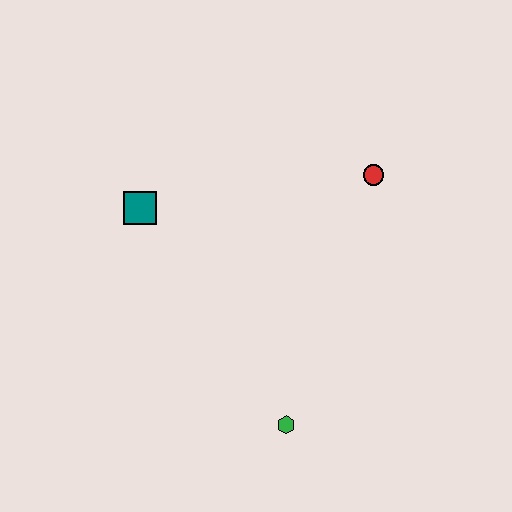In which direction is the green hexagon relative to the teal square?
The green hexagon is below the teal square.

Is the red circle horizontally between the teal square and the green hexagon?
No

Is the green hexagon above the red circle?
No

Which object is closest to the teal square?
The red circle is closest to the teal square.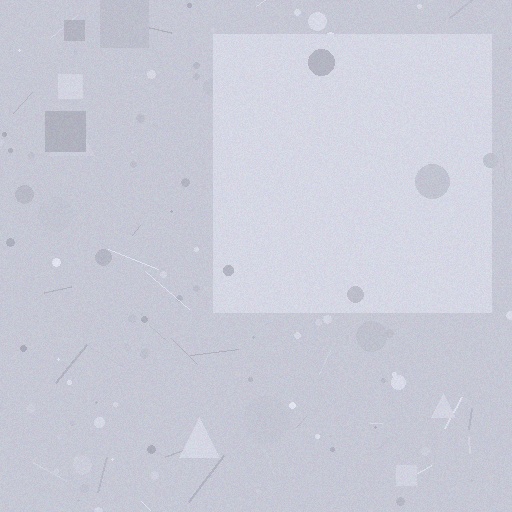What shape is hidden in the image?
A square is hidden in the image.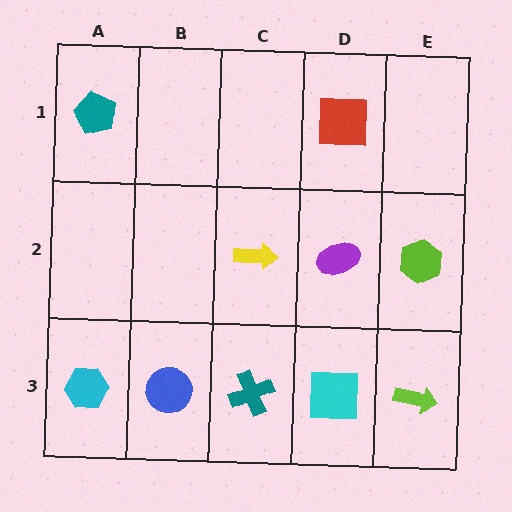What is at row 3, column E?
A lime arrow.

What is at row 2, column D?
A purple ellipse.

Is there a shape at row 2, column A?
No, that cell is empty.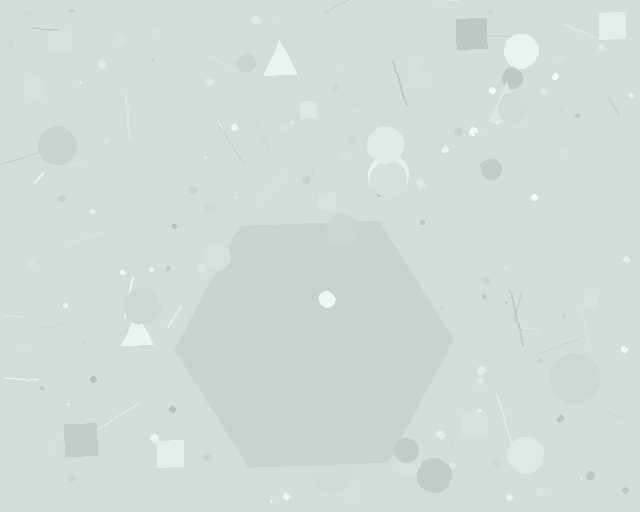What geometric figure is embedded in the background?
A hexagon is embedded in the background.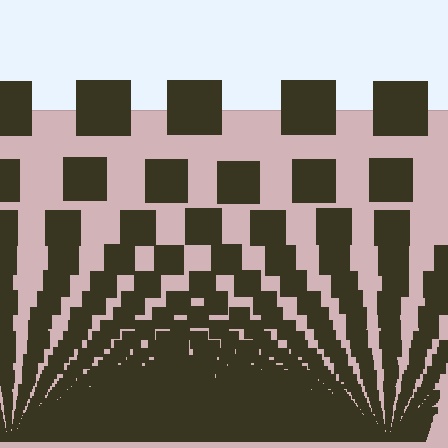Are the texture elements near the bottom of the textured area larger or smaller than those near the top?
Smaller. The gradient is inverted — elements near the bottom are smaller and denser.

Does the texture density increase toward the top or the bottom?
Density increases toward the bottom.